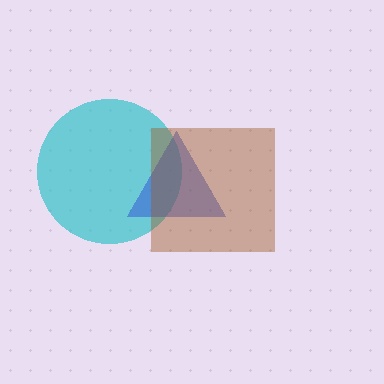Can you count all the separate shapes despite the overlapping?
Yes, there are 3 separate shapes.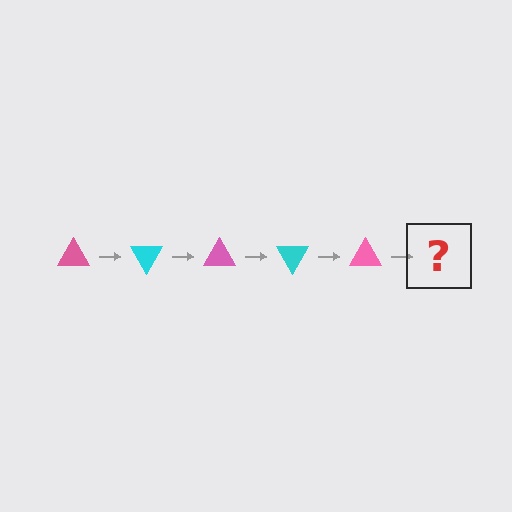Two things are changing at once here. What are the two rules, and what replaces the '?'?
The two rules are that it rotates 60 degrees each step and the color cycles through pink and cyan. The '?' should be a cyan triangle, rotated 300 degrees from the start.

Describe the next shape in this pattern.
It should be a cyan triangle, rotated 300 degrees from the start.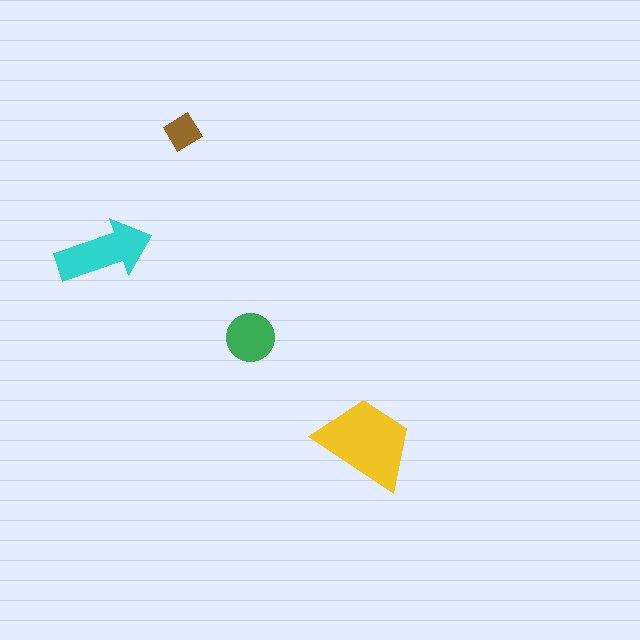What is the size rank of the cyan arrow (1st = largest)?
2nd.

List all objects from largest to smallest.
The yellow trapezoid, the cyan arrow, the green circle, the brown diamond.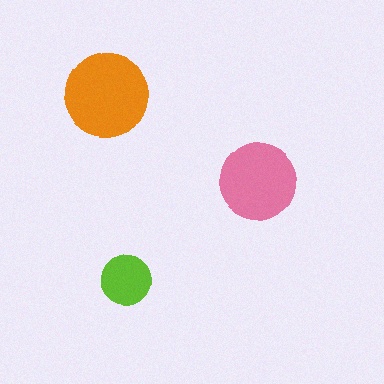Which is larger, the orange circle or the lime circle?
The orange one.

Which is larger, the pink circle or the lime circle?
The pink one.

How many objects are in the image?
There are 3 objects in the image.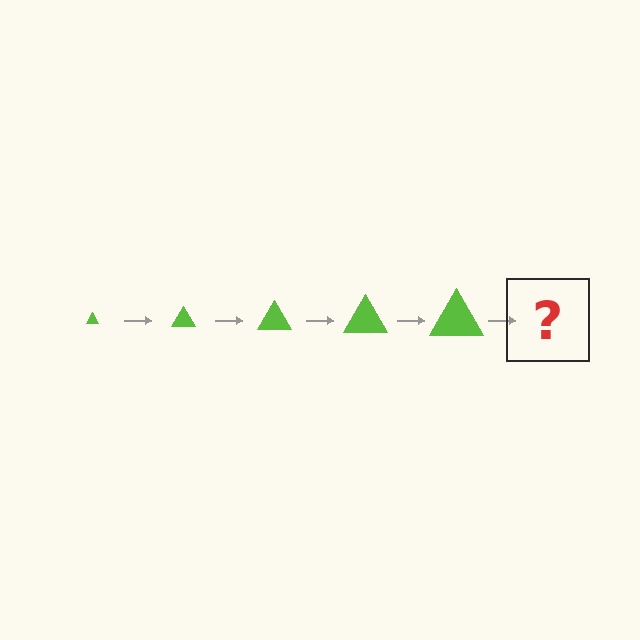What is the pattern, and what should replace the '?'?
The pattern is that the triangle gets progressively larger each step. The '?' should be a lime triangle, larger than the previous one.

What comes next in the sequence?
The next element should be a lime triangle, larger than the previous one.